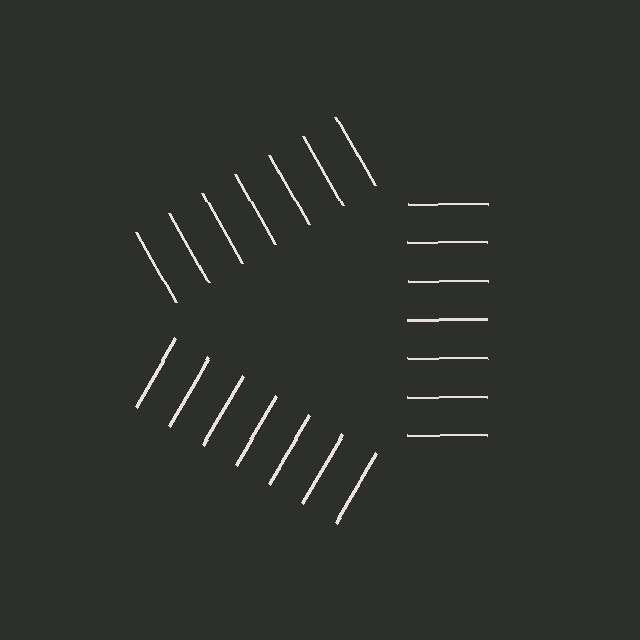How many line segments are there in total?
21 — 7 along each of the 3 edges.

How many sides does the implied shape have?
3 sides — the line-ends trace a triangle.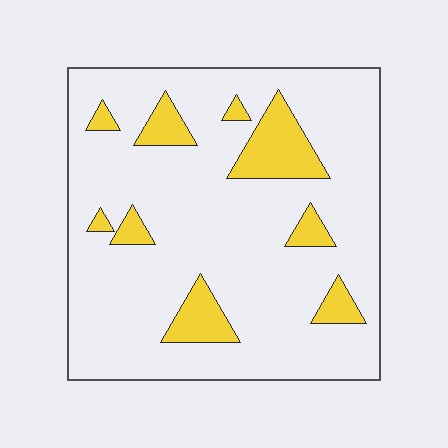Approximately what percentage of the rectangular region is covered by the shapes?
Approximately 15%.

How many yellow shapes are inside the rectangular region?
9.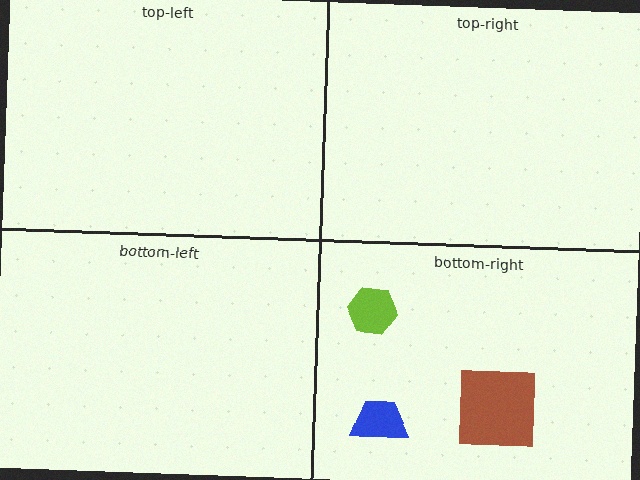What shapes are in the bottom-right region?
The lime hexagon, the blue trapezoid, the brown square.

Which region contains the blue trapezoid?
The bottom-right region.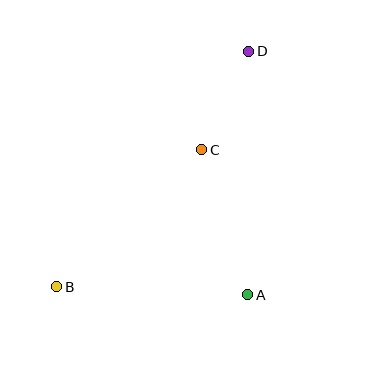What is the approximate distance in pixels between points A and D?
The distance between A and D is approximately 244 pixels.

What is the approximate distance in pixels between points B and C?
The distance between B and C is approximately 200 pixels.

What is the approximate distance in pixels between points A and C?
The distance between A and C is approximately 152 pixels.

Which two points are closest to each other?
Points C and D are closest to each other.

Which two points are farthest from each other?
Points B and D are farthest from each other.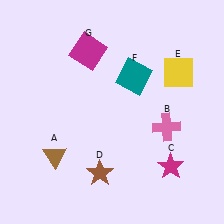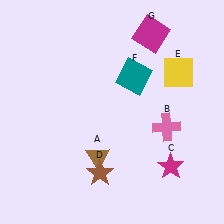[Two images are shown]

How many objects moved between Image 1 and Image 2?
2 objects moved between the two images.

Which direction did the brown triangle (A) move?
The brown triangle (A) moved right.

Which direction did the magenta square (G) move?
The magenta square (G) moved right.